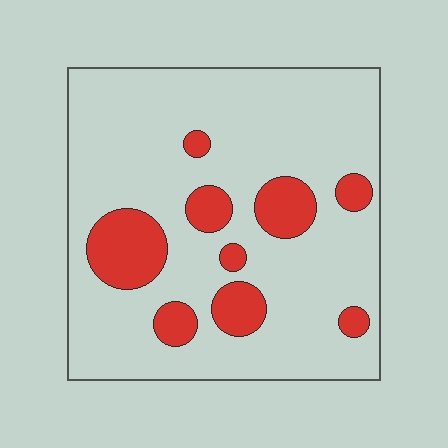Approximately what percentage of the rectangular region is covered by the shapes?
Approximately 20%.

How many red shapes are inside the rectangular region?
9.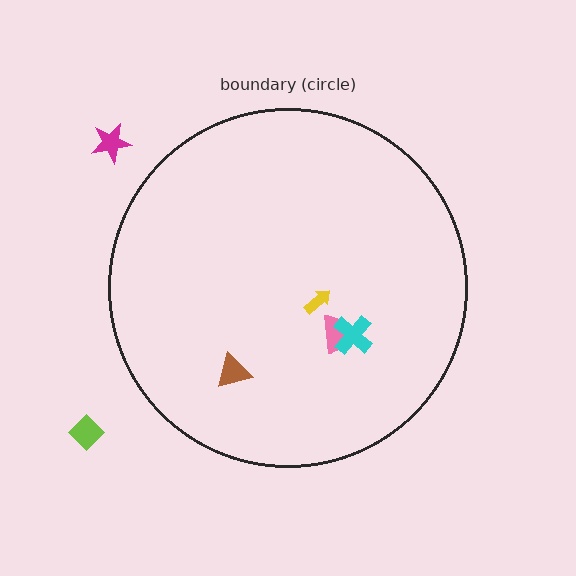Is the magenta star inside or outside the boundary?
Outside.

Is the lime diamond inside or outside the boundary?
Outside.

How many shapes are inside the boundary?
4 inside, 2 outside.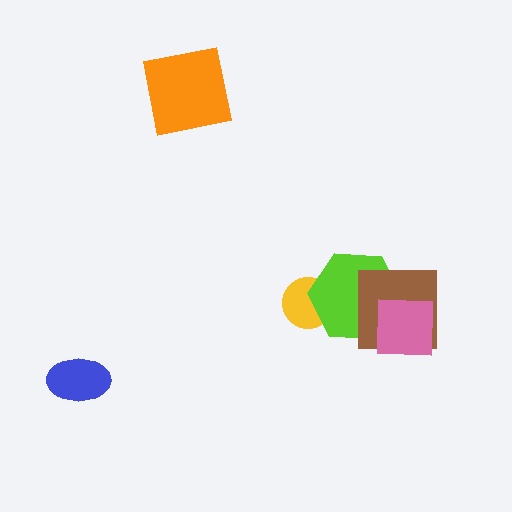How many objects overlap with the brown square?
2 objects overlap with the brown square.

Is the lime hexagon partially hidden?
Yes, it is partially covered by another shape.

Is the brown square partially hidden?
Yes, it is partially covered by another shape.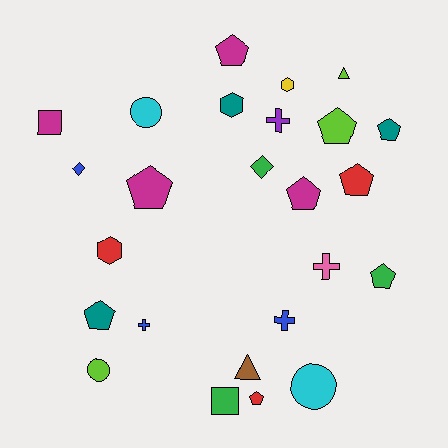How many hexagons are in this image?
There are 3 hexagons.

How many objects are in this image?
There are 25 objects.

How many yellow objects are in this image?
There is 1 yellow object.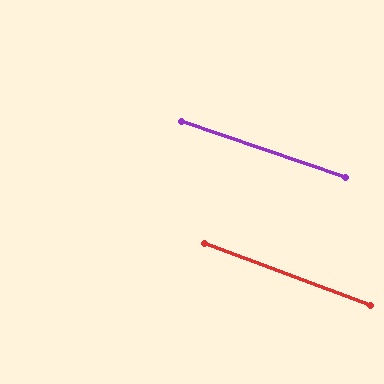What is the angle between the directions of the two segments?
Approximately 2 degrees.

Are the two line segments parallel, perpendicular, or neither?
Parallel — their directions differ by only 1.7°.